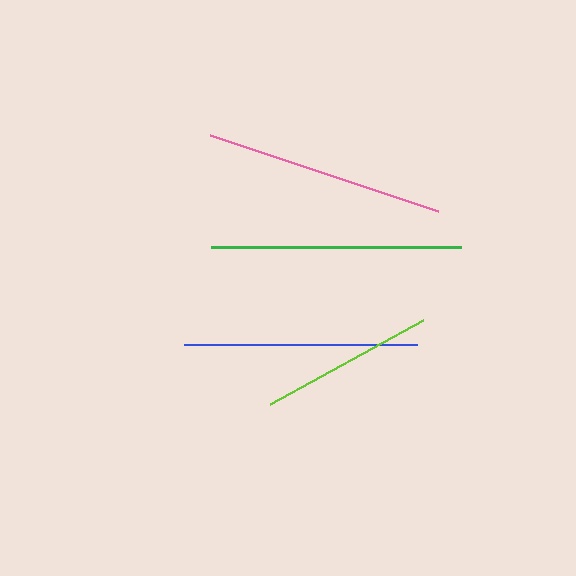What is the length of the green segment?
The green segment is approximately 250 pixels long.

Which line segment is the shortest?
The lime line is the shortest at approximately 175 pixels.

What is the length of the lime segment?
The lime segment is approximately 175 pixels long.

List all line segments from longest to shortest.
From longest to shortest: green, pink, blue, lime.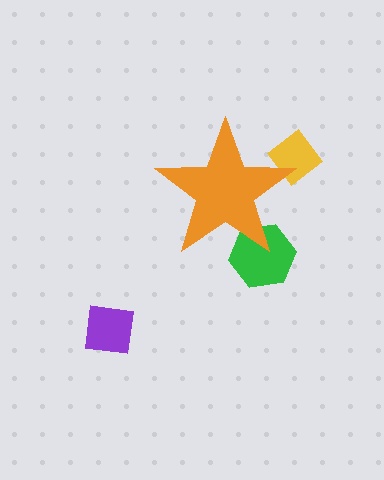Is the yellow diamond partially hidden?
Yes, the yellow diamond is partially hidden behind the orange star.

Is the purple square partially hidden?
No, the purple square is fully visible.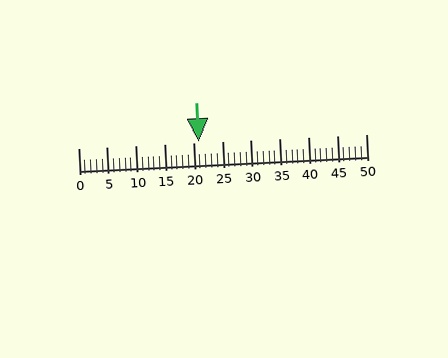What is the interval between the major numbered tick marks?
The major tick marks are spaced 5 units apart.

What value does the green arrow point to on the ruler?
The green arrow points to approximately 21.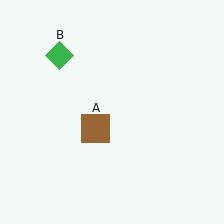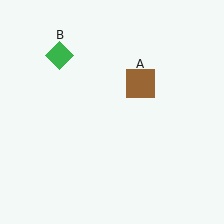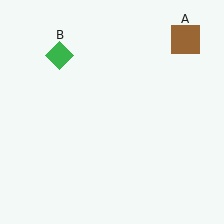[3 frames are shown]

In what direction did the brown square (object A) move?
The brown square (object A) moved up and to the right.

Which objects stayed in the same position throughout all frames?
Green diamond (object B) remained stationary.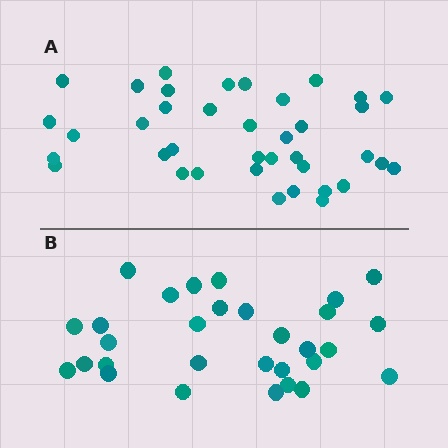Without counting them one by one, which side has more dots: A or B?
Region A (the top region) has more dots.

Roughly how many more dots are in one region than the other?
Region A has roughly 8 or so more dots than region B.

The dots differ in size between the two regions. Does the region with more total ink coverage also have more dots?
No. Region B has more total ink coverage because its dots are larger, but region A actually contains more individual dots. Total area can be misleading — the number of items is what matters here.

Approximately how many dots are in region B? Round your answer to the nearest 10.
About 30 dots.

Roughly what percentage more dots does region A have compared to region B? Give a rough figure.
About 25% more.